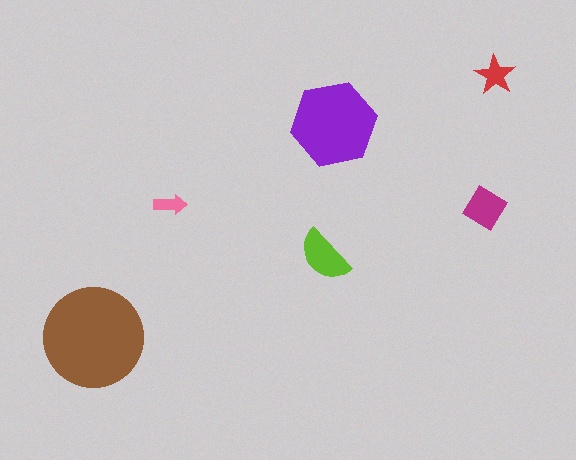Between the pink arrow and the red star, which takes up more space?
The red star.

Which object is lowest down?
The brown circle is bottommost.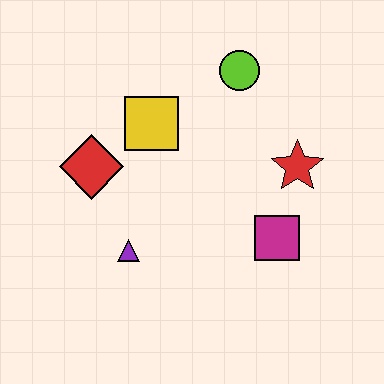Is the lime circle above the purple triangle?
Yes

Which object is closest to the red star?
The magenta square is closest to the red star.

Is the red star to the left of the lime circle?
No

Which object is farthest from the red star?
The red diamond is farthest from the red star.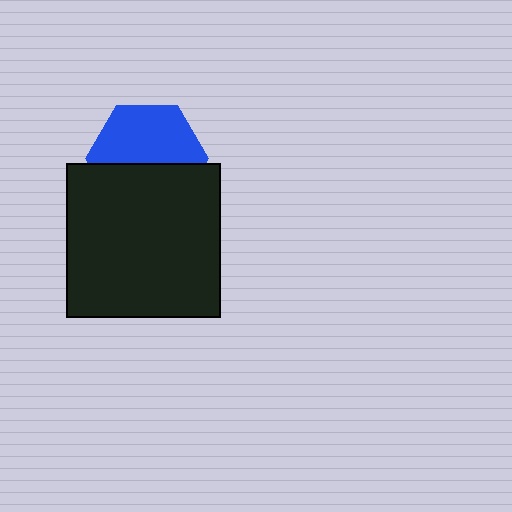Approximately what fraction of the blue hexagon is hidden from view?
Roughly 45% of the blue hexagon is hidden behind the black square.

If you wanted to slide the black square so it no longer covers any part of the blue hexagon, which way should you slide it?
Slide it down — that is the most direct way to separate the two shapes.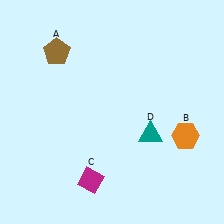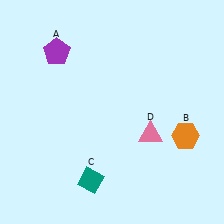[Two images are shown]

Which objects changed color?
A changed from brown to purple. C changed from magenta to teal. D changed from teal to pink.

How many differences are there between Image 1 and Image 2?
There are 3 differences between the two images.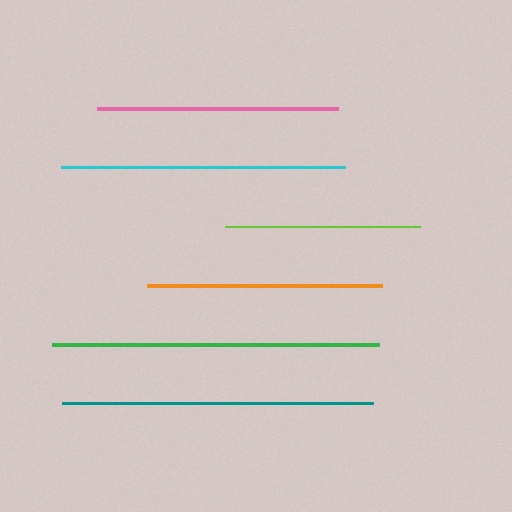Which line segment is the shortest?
The lime line is the shortest at approximately 195 pixels.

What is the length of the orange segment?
The orange segment is approximately 236 pixels long.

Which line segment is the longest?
The green line is the longest at approximately 327 pixels.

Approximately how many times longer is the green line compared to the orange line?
The green line is approximately 1.4 times the length of the orange line.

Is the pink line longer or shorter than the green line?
The green line is longer than the pink line.